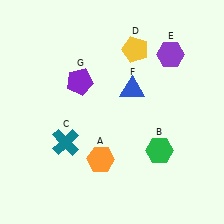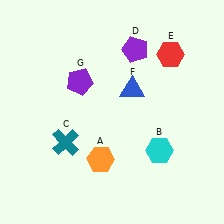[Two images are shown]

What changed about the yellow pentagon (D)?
In Image 1, D is yellow. In Image 2, it changed to purple.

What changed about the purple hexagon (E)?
In Image 1, E is purple. In Image 2, it changed to red.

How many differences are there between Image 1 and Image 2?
There are 3 differences between the two images.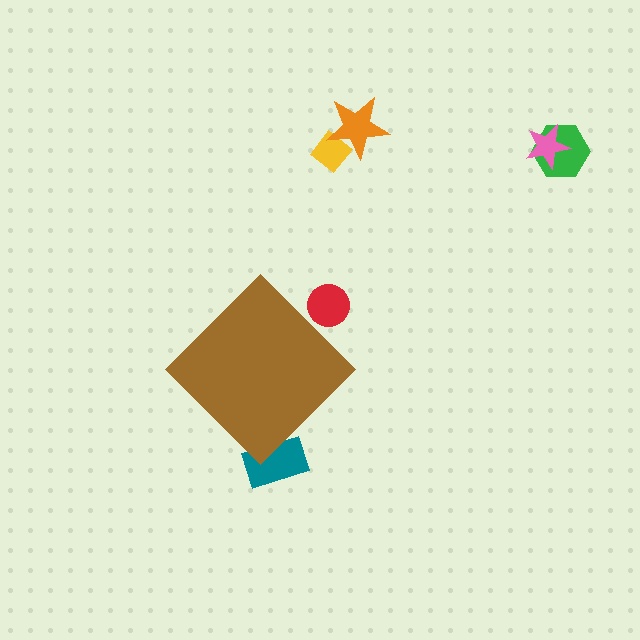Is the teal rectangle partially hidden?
Yes, the teal rectangle is partially hidden behind the brown diamond.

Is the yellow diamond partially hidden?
No, the yellow diamond is fully visible.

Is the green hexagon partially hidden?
No, the green hexagon is fully visible.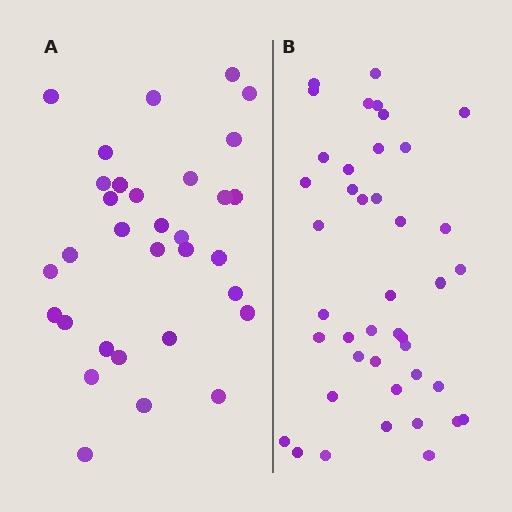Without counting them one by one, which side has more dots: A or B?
Region B (the right region) has more dots.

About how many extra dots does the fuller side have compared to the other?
Region B has roughly 10 or so more dots than region A.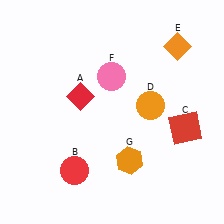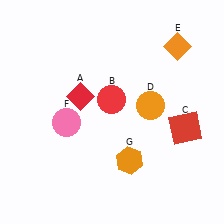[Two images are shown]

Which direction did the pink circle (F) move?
The pink circle (F) moved down.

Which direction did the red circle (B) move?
The red circle (B) moved up.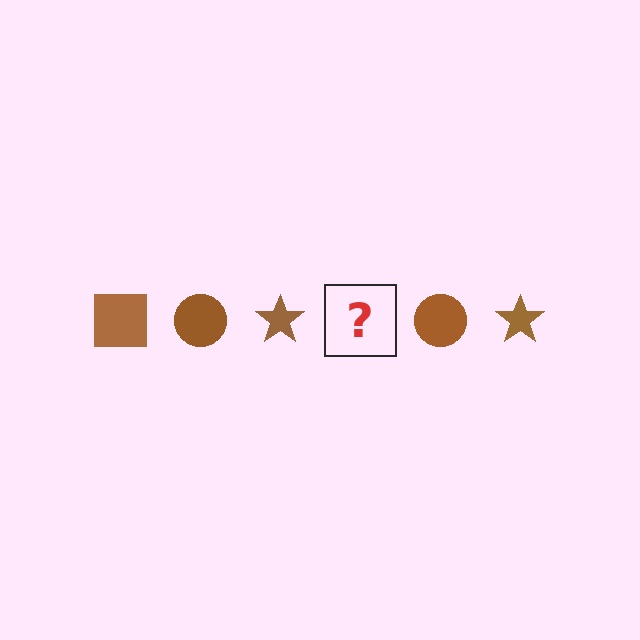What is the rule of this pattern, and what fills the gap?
The rule is that the pattern cycles through square, circle, star shapes in brown. The gap should be filled with a brown square.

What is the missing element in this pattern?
The missing element is a brown square.